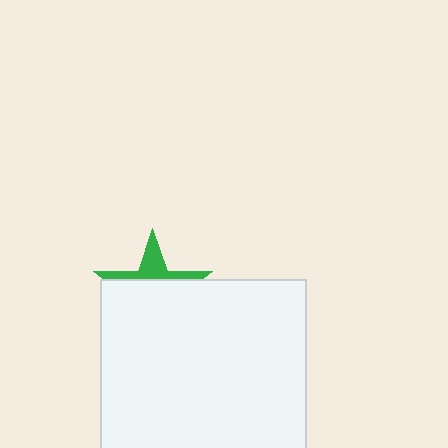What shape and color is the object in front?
The object in front is a white square.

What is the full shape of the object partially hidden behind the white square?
The partially hidden object is a green star.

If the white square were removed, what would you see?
You would see the complete green star.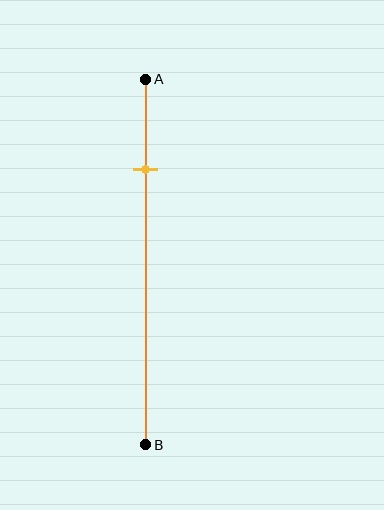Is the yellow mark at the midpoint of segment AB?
No, the mark is at about 25% from A, not at the 50% midpoint.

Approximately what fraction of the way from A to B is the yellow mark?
The yellow mark is approximately 25% of the way from A to B.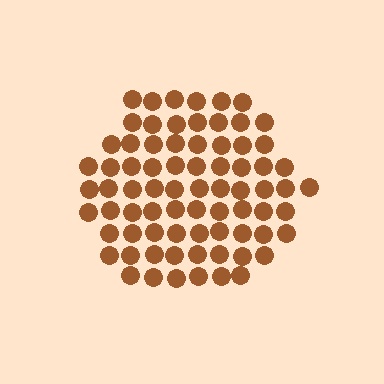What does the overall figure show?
The overall figure shows a hexagon.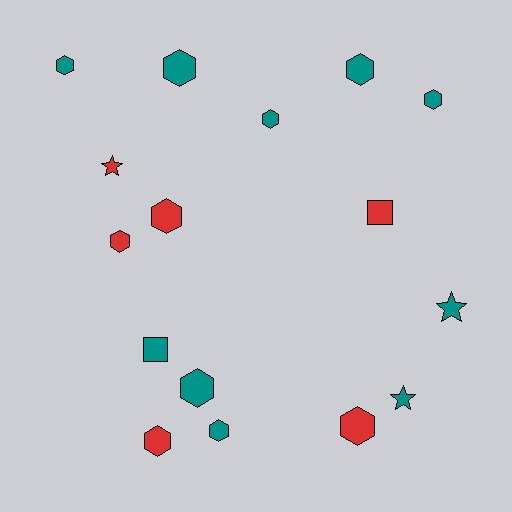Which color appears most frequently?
Teal, with 10 objects.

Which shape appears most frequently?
Hexagon, with 11 objects.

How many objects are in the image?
There are 16 objects.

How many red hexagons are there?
There are 4 red hexagons.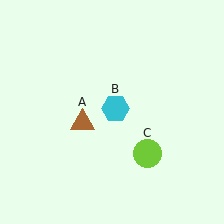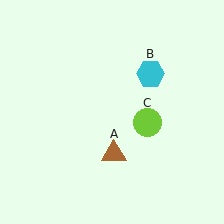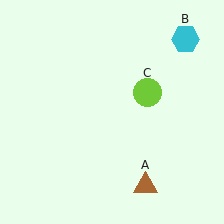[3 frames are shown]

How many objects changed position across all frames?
3 objects changed position: brown triangle (object A), cyan hexagon (object B), lime circle (object C).